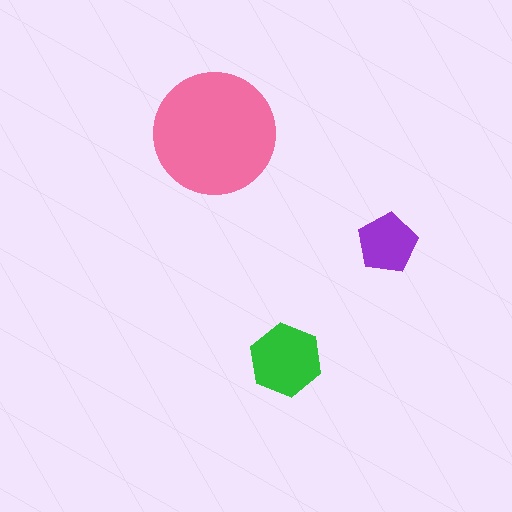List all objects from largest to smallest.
The pink circle, the green hexagon, the purple pentagon.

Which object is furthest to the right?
The purple pentagon is rightmost.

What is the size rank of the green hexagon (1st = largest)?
2nd.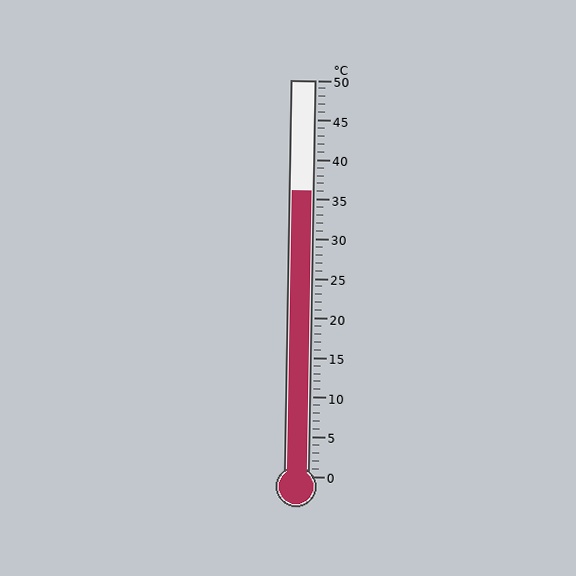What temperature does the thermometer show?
The thermometer shows approximately 36°C.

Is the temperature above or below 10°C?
The temperature is above 10°C.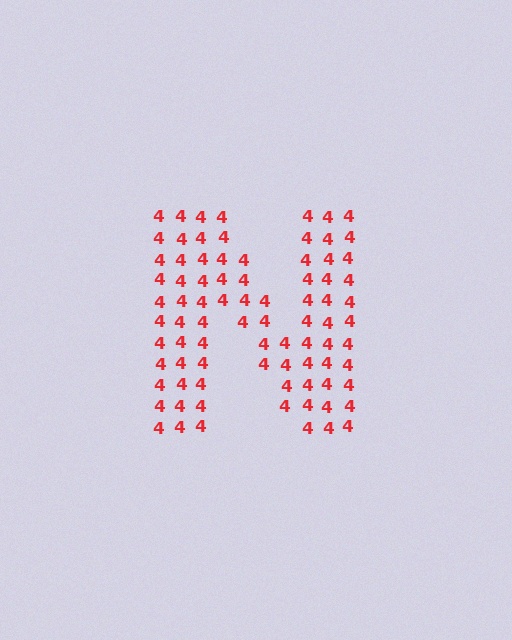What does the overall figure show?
The overall figure shows the letter N.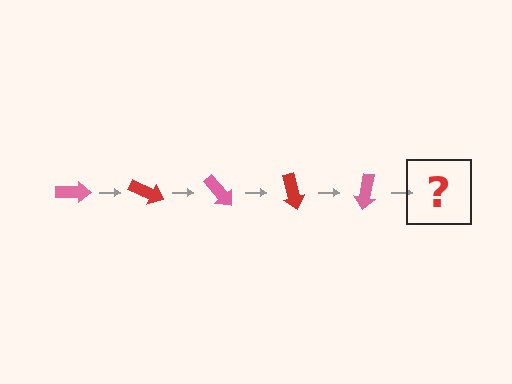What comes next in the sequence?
The next element should be a red arrow, rotated 125 degrees from the start.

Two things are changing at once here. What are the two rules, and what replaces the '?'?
The two rules are that it rotates 25 degrees each step and the color cycles through pink and red. The '?' should be a red arrow, rotated 125 degrees from the start.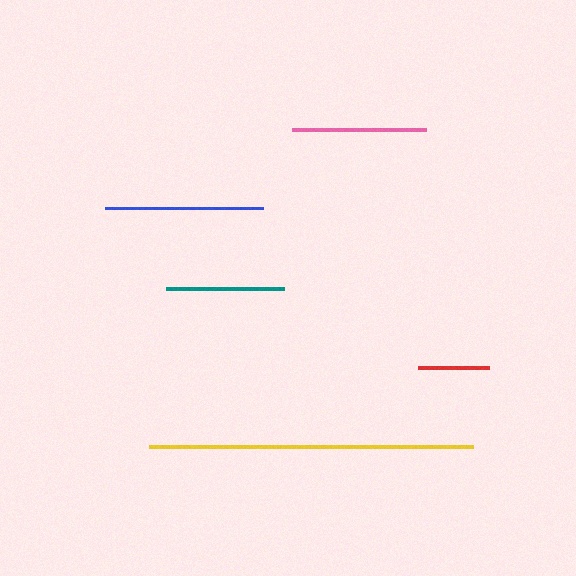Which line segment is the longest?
The yellow line is the longest at approximately 325 pixels.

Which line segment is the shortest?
The red line is the shortest at approximately 71 pixels.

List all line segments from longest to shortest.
From longest to shortest: yellow, blue, pink, teal, red.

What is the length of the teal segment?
The teal segment is approximately 119 pixels long.